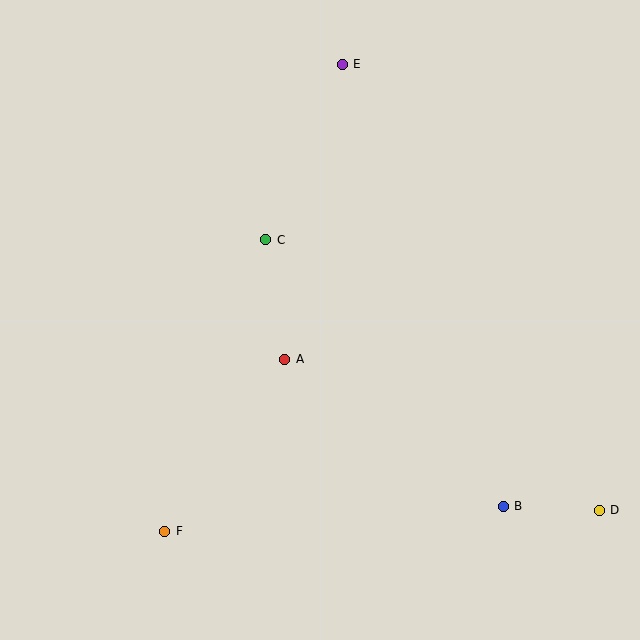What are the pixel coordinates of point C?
Point C is at (266, 240).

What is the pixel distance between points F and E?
The distance between F and E is 499 pixels.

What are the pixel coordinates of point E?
Point E is at (342, 64).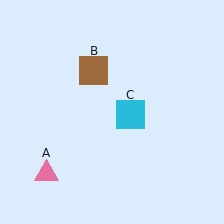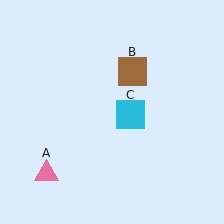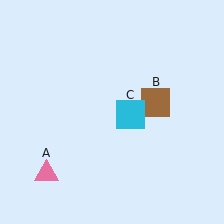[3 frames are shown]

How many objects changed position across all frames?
1 object changed position: brown square (object B).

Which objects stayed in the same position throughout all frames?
Pink triangle (object A) and cyan square (object C) remained stationary.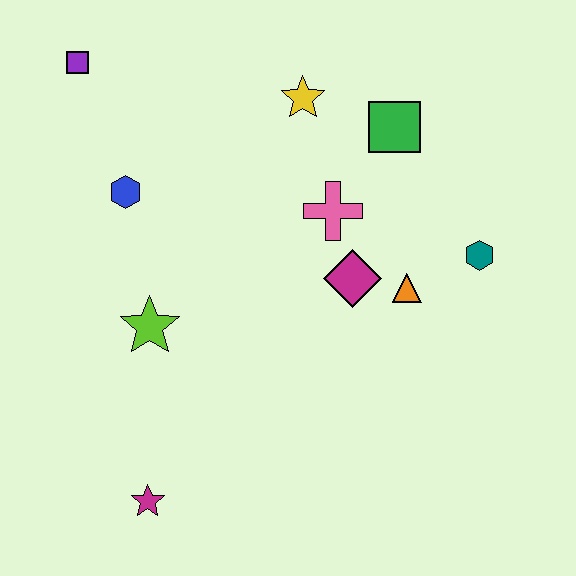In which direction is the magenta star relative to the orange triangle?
The magenta star is to the left of the orange triangle.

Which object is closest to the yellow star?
The green square is closest to the yellow star.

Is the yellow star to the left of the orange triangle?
Yes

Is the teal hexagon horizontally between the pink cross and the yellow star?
No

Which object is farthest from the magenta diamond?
The purple square is farthest from the magenta diamond.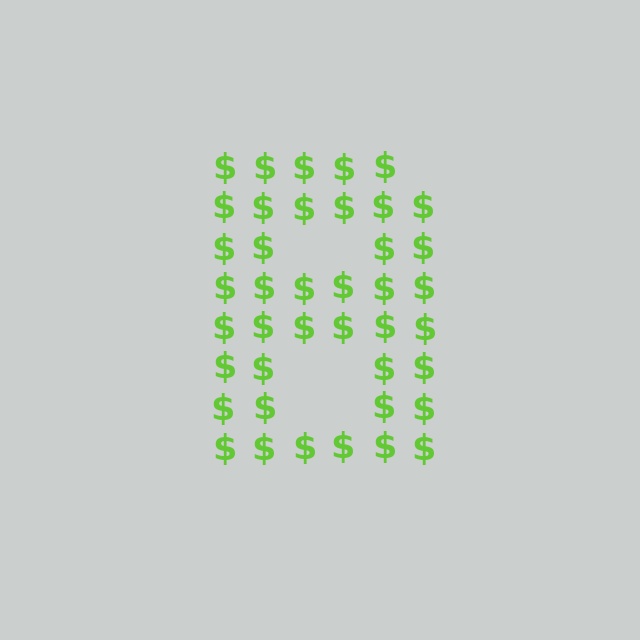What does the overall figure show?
The overall figure shows the letter B.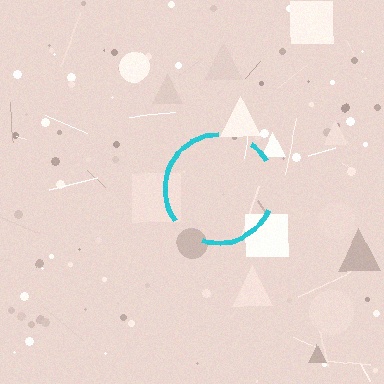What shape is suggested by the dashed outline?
The dashed outline suggests a circle.